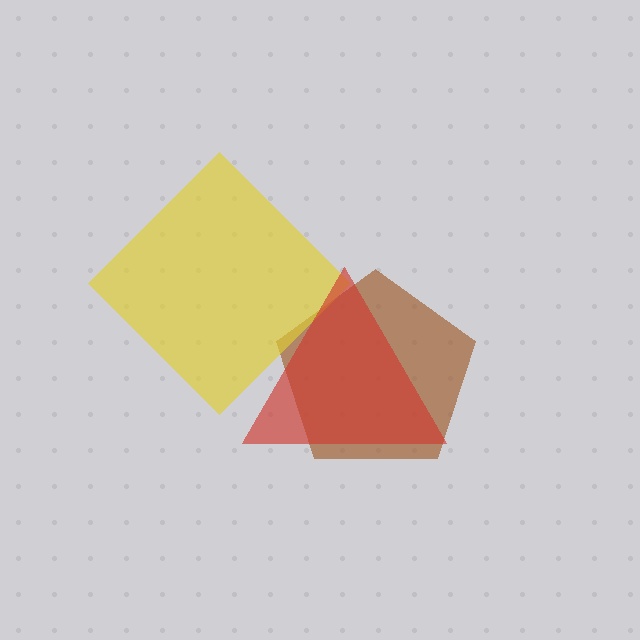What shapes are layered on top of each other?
The layered shapes are: a brown pentagon, a yellow diamond, a red triangle.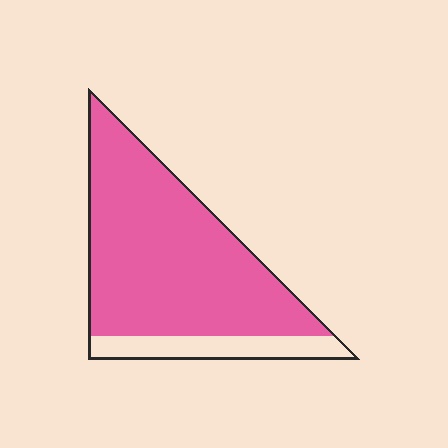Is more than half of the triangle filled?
Yes.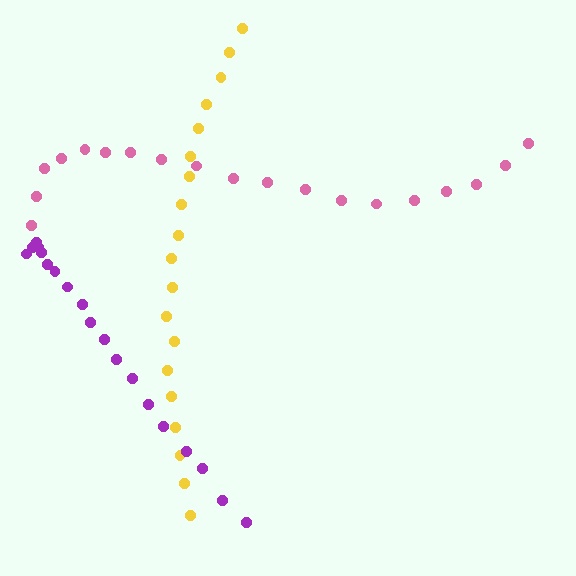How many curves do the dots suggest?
There are 3 distinct paths.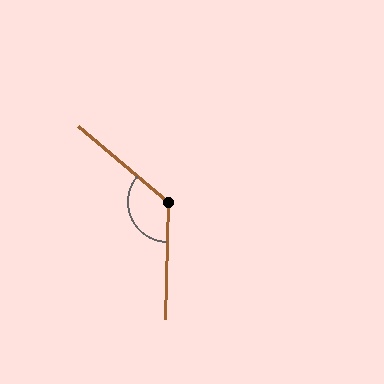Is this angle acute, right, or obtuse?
It is obtuse.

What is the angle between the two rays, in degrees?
Approximately 129 degrees.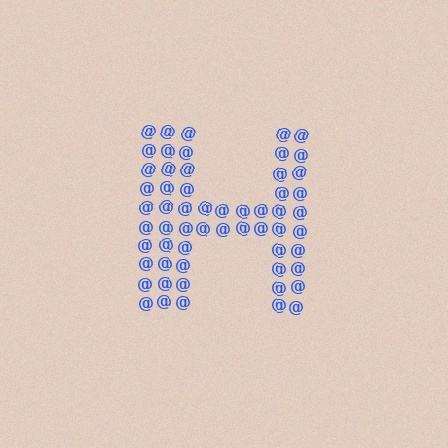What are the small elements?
The small elements are at signs.